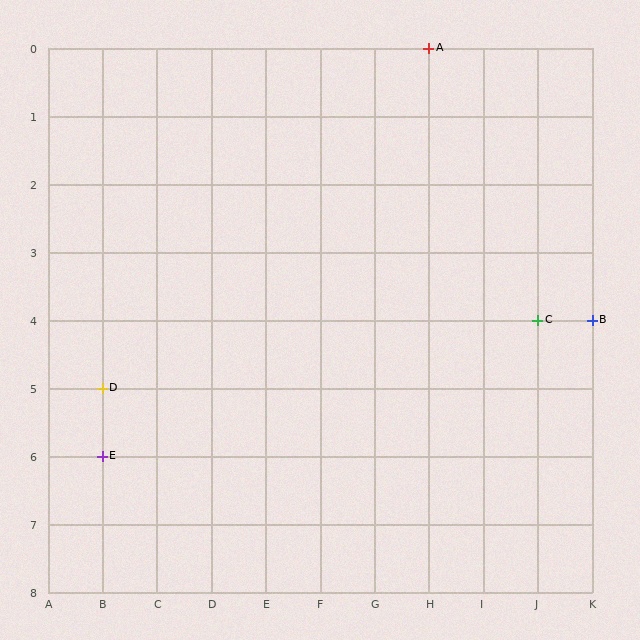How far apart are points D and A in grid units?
Points D and A are 6 columns and 5 rows apart (about 7.8 grid units diagonally).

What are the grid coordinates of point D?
Point D is at grid coordinates (B, 5).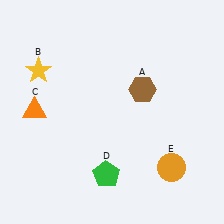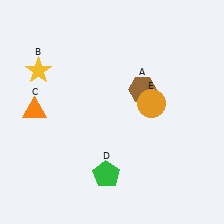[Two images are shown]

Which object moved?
The orange circle (E) moved up.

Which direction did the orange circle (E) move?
The orange circle (E) moved up.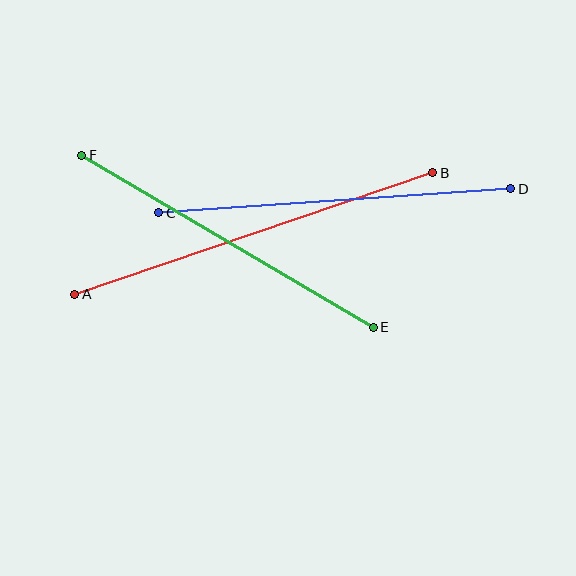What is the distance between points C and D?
The distance is approximately 353 pixels.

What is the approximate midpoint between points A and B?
The midpoint is at approximately (254, 234) pixels.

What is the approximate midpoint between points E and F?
The midpoint is at approximately (228, 241) pixels.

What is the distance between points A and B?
The distance is approximately 378 pixels.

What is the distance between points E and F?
The distance is approximately 339 pixels.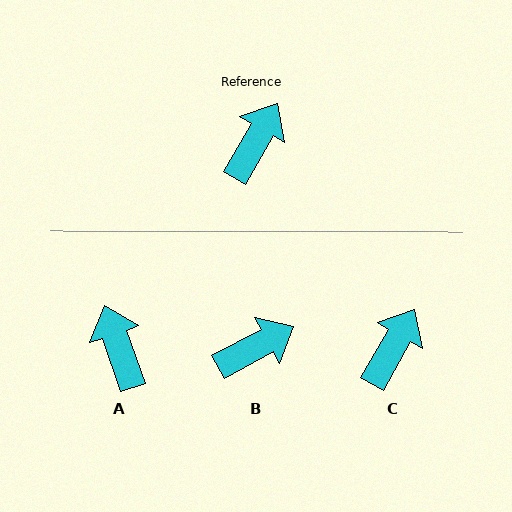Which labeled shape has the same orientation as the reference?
C.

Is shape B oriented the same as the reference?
No, it is off by about 32 degrees.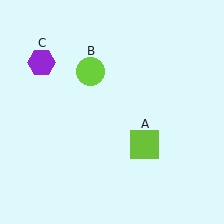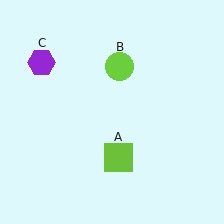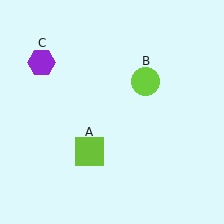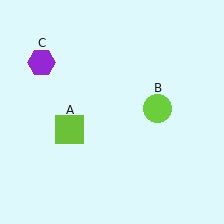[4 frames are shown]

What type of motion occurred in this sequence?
The lime square (object A), lime circle (object B) rotated clockwise around the center of the scene.